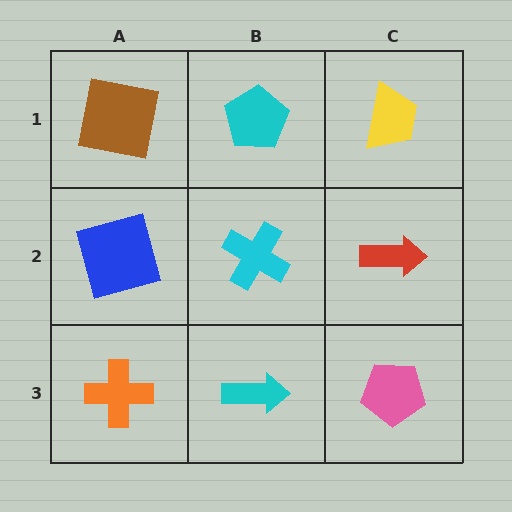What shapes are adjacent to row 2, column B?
A cyan pentagon (row 1, column B), a cyan arrow (row 3, column B), a blue square (row 2, column A), a red arrow (row 2, column C).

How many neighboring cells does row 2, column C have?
3.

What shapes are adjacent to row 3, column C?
A red arrow (row 2, column C), a cyan arrow (row 3, column B).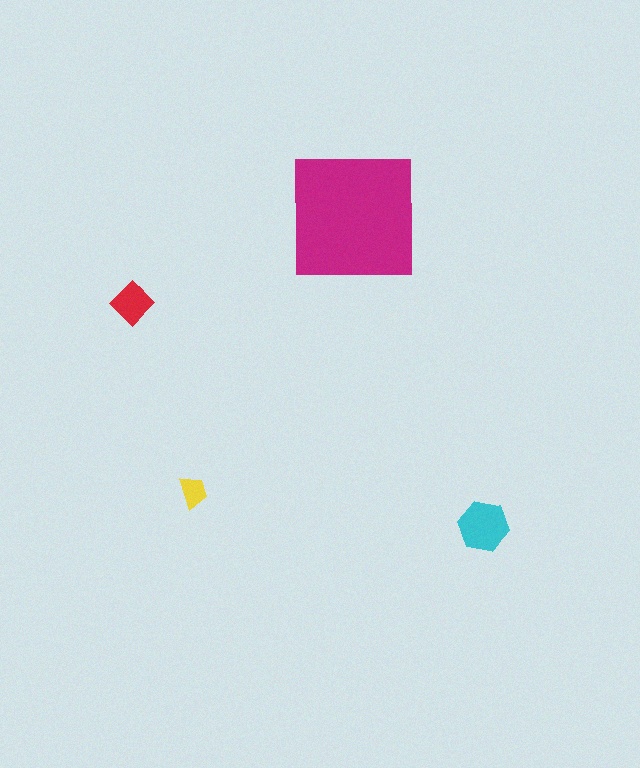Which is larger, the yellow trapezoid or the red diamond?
The red diamond.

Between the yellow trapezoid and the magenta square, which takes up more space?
The magenta square.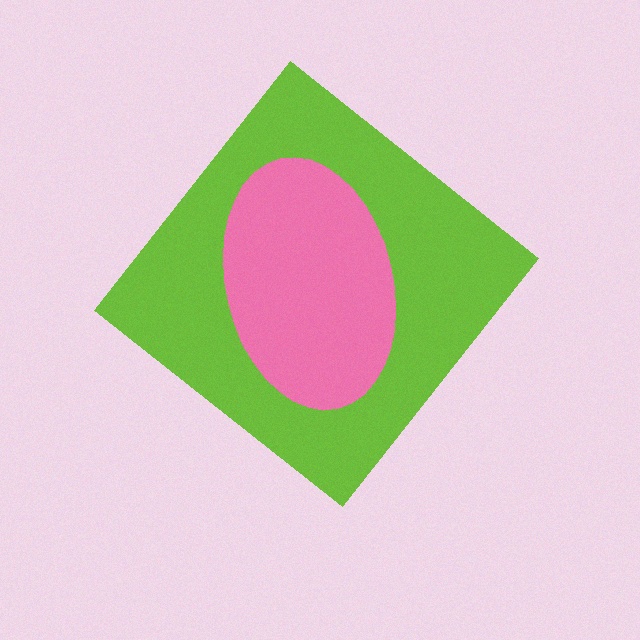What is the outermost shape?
The lime diamond.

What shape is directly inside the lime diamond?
The pink ellipse.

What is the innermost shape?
The pink ellipse.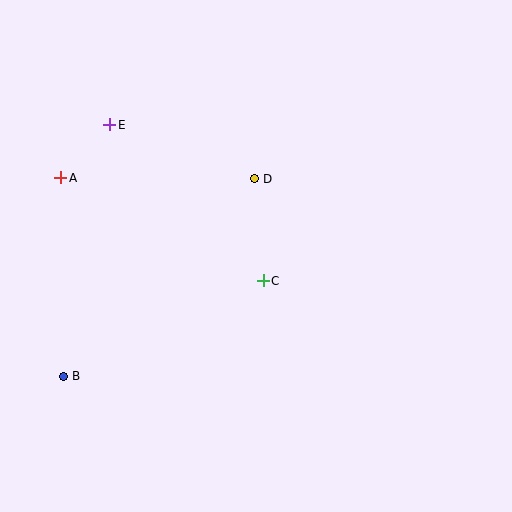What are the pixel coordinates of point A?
Point A is at (61, 178).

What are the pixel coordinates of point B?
Point B is at (64, 376).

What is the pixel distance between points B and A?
The distance between B and A is 199 pixels.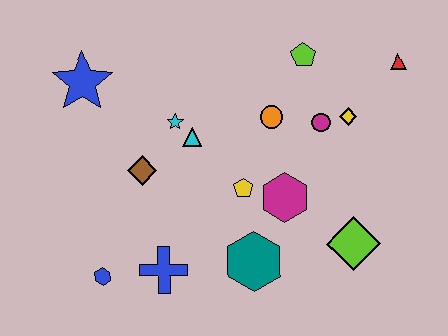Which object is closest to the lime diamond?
The magenta hexagon is closest to the lime diamond.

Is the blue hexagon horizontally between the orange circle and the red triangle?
No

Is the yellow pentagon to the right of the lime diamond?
No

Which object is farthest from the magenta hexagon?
The blue star is farthest from the magenta hexagon.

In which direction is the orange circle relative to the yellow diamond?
The orange circle is to the left of the yellow diamond.